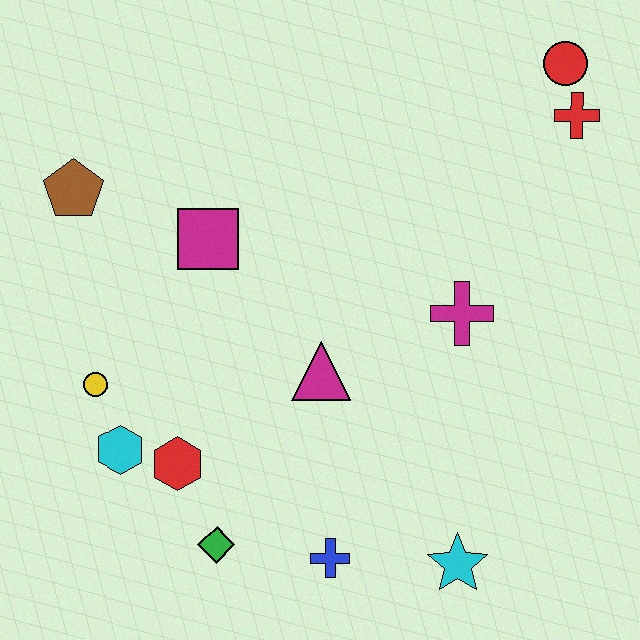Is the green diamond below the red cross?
Yes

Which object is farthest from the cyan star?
The brown pentagon is farthest from the cyan star.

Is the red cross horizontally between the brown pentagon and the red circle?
No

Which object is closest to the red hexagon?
The cyan hexagon is closest to the red hexagon.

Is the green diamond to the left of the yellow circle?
No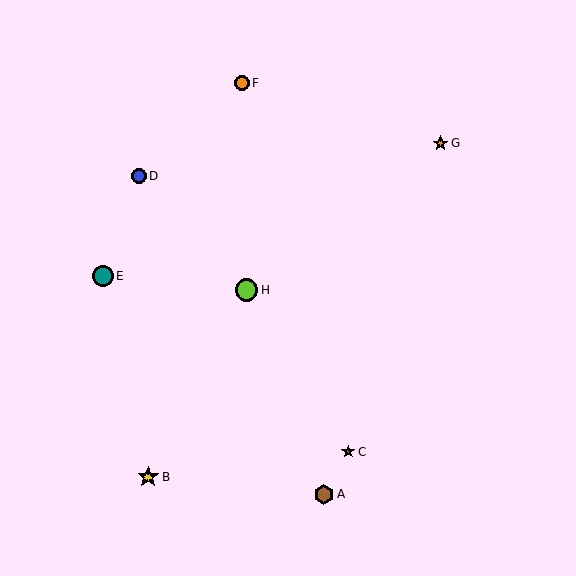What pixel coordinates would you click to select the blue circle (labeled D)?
Click at (139, 176) to select the blue circle D.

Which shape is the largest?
The lime circle (labeled H) is the largest.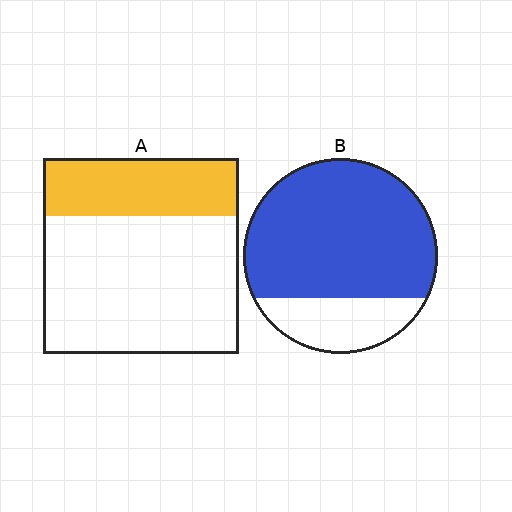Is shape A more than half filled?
No.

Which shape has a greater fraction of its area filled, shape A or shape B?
Shape B.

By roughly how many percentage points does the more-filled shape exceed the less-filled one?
By roughly 45 percentage points (B over A).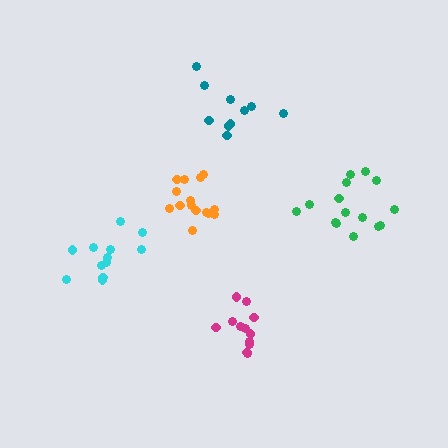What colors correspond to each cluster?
The clusters are colored: green, magenta, orange, cyan, teal.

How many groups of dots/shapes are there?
There are 5 groups.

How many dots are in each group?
Group 1: 15 dots, Group 2: 12 dots, Group 3: 15 dots, Group 4: 12 dots, Group 5: 10 dots (64 total).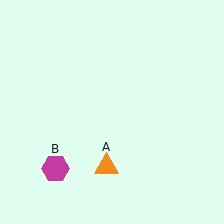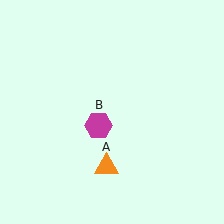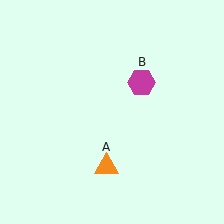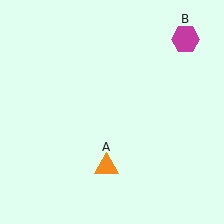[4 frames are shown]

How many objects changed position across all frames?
1 object changed position: magenta hexagon (object B).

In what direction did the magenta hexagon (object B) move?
The magenta hexagon (object B) moved up and to the right.